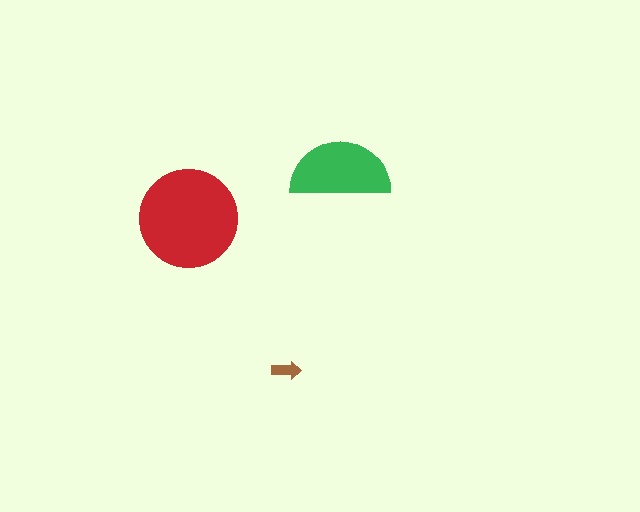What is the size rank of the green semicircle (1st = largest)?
2nd.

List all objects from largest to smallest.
The red circle, the green semicircle, the brown arrow.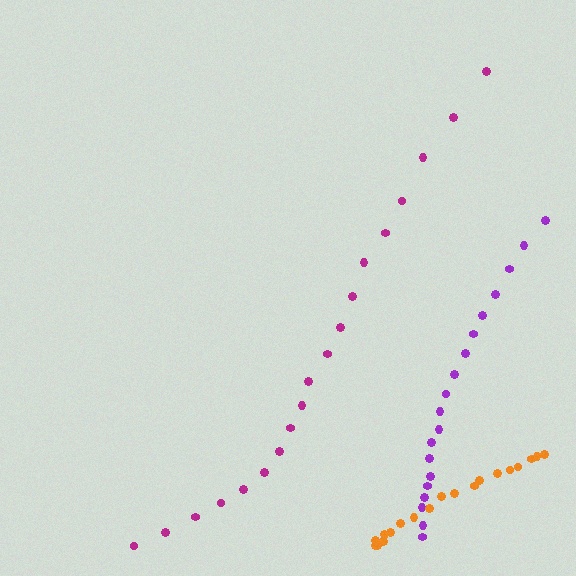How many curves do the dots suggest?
There are 3 distinct paths.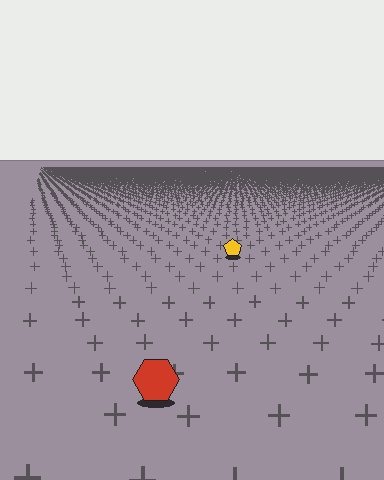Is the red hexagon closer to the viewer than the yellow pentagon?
Yes. The red hexagon is closer — you can tell from the texture gradient: the ground texture is coarser near it.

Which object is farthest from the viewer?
The yellow pentagon is farthest from the viewer. It appears smaller and the ground texture around it is denser.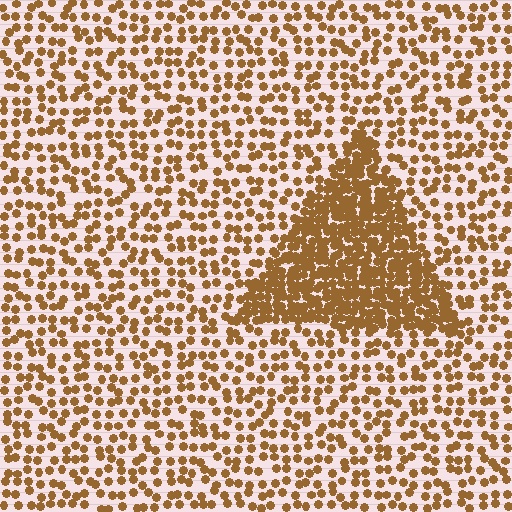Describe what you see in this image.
The image contains small brown elements arranged at two different densities. A triangle-shaped region is visible where the elements are more densely packed than the surrounding area.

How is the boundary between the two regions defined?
The boundary is defined by a change in element density (approximately 2.6x ratio). All elements are the same color, size, and shape.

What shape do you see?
I see a triangle.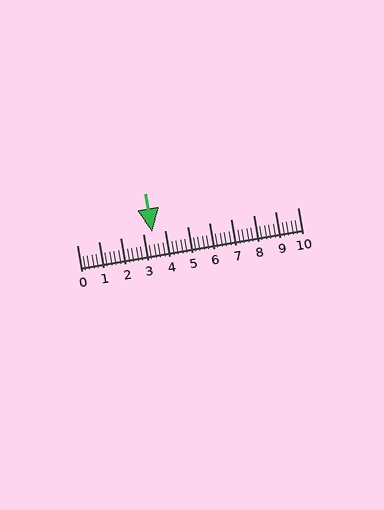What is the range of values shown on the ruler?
The ruler shows values from 0 to 10.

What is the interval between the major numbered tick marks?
The major tick marks are spaced 1 units apart.